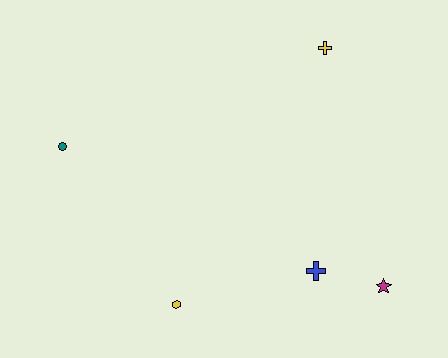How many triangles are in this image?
There are no triangles.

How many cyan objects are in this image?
There are no cyan objects.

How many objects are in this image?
There are 5 objects.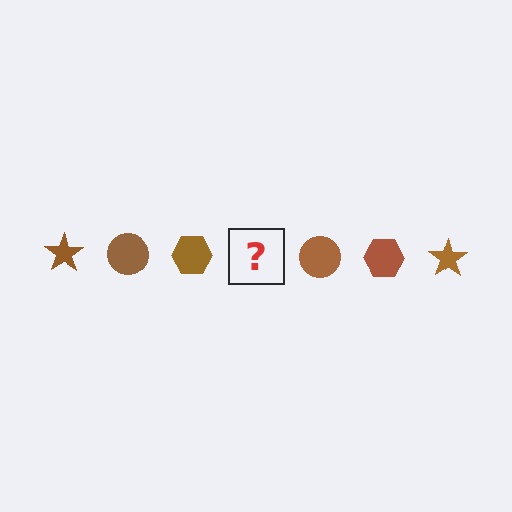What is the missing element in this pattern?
The missing element is a brown star.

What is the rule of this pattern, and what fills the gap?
The rule is that the pattern cycles through star, circle, hexagon shapes in brown. The gap should be filled with a brown star.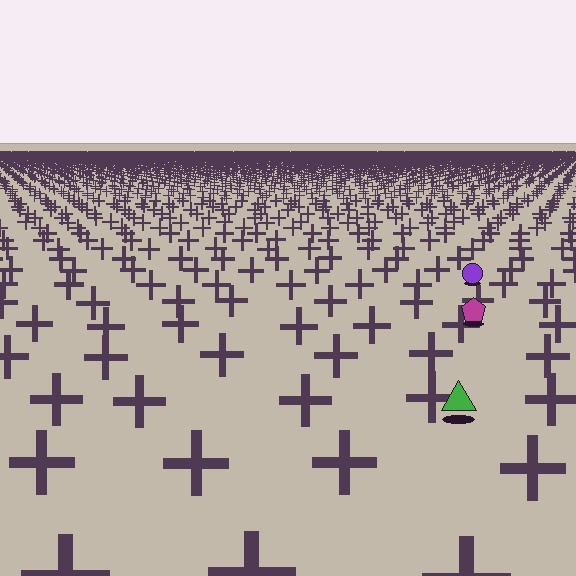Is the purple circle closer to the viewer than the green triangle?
No. The green triangle is closer — you can tell from the texture gradient: the ground texture is coarser near it.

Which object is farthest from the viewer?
The purple circle is farthest from the viewer. It appears smaller and the ground texture around it is denser.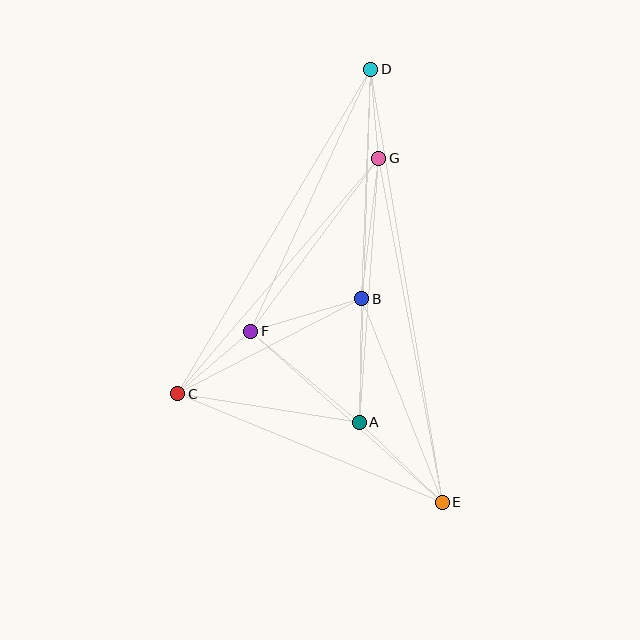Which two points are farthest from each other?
Points D and E are farthest from each other.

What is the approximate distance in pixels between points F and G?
The distance between F and G is approximately 215 pixels.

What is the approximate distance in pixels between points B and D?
The distance between B and D is approximately 230 pixels.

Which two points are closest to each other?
Points D and G are closest to each other.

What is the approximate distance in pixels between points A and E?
The distance between A and E is approximately 115 pixels.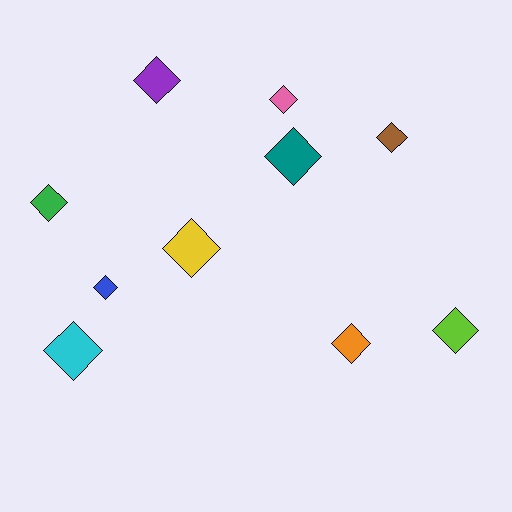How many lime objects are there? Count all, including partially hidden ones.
There is 1 lime object.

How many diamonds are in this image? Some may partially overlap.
There are 10 diamonds.